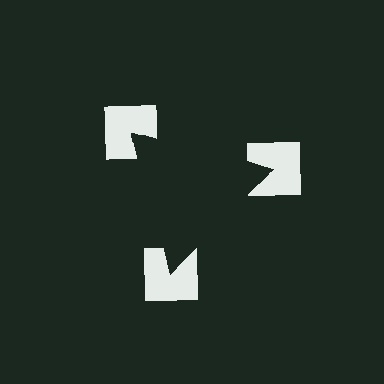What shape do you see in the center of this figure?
An illusory triangle — its edges are inferred from the aligned wedge cuts in the notched squares, not physically drawn.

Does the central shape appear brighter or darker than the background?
It typically appears slightly darker than the background, even though no actual brightness change is drawn.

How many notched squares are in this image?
There are 3 — one at each vertex of the illusory triangle.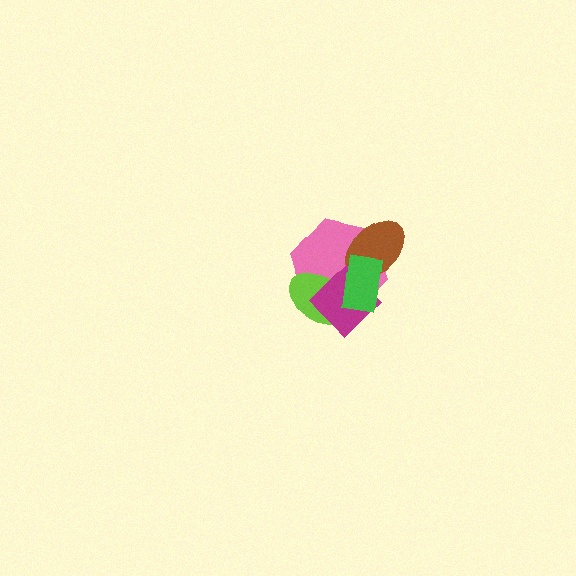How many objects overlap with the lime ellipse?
3 objects overlap with the lime ellipse.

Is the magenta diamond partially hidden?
Yes, it is partially covered by another shape.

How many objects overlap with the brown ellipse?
3 objects overlap with the brown ellipse.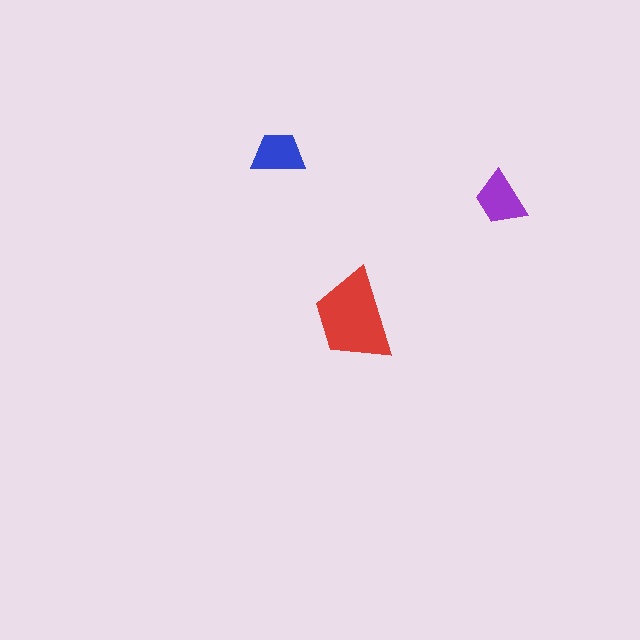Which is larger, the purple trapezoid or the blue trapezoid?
The purple one.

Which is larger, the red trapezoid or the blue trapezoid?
The red one.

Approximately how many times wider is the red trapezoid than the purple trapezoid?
About 1.5 times wider.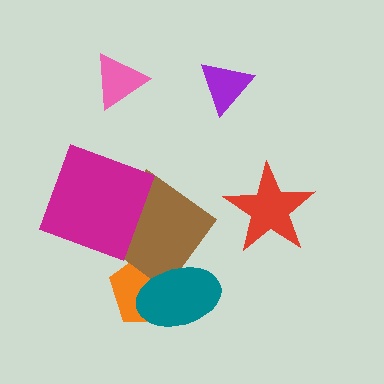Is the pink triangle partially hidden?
No, no other shape covers it.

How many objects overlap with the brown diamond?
3 objects overlap with the brown diamond.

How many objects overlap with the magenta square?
1 object overlaps with the magenta square.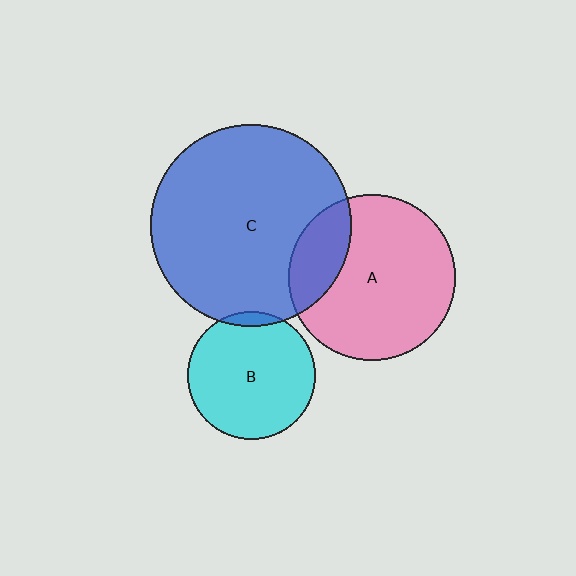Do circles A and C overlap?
Yes.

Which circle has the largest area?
Circle C (blue).